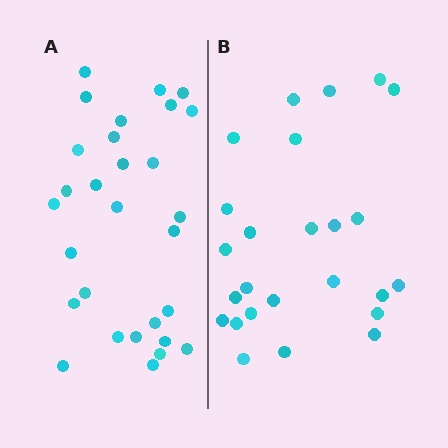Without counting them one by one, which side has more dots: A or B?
Region A (the left region) has more dots.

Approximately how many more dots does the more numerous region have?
Region A has about 4 more dots than region B.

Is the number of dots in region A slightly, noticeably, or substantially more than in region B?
Region A has only slightly more — the two regions are fairly close. The ratio is roughly 1.2 to 1.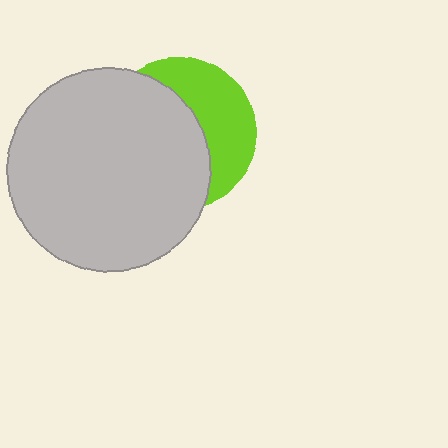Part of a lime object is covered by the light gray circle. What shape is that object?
It is a circle.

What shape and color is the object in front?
The object in front is a light gray circle.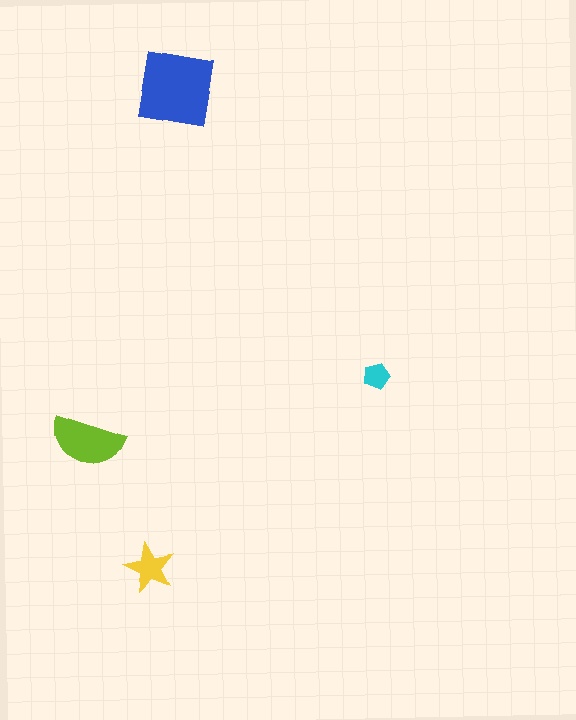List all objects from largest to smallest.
The blue square, the lime semicircle, the yellow star, the cyan pentagon.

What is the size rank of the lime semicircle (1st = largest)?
2nd.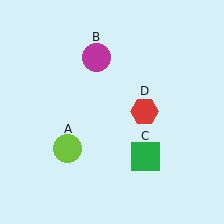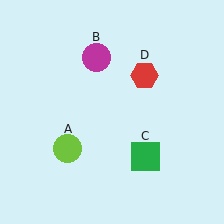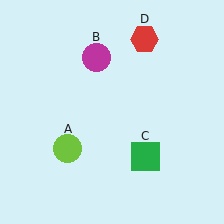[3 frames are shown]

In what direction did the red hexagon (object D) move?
The red hexagon (object D) moved up.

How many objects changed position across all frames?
1 object changed position: red hexagon (object D).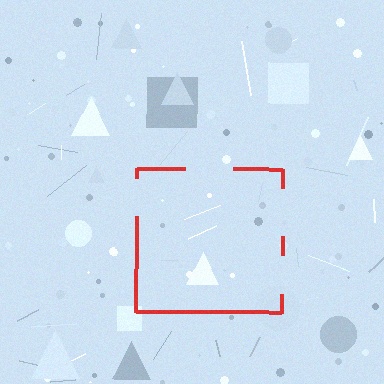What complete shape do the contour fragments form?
The contour fragments form a square.